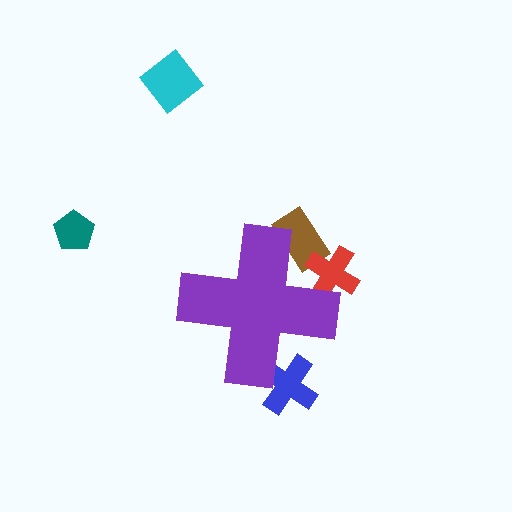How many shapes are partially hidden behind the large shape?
3 shapes are partially hidden.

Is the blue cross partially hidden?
Yes, the blue cross is partially hidden behind the purple cross.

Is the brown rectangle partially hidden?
Yes, the brown rectangle is partially hidden behind the purple cross.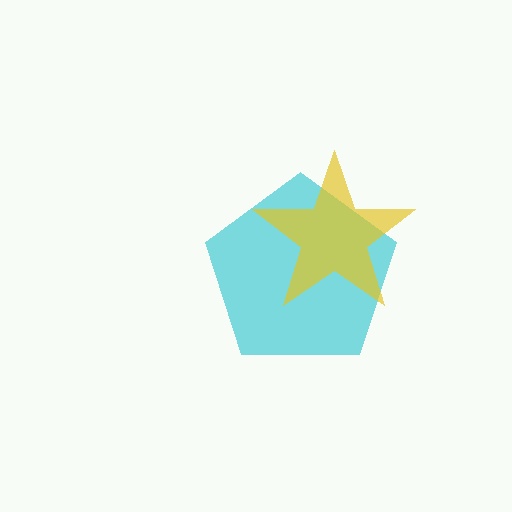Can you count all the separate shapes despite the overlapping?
Yes, there are 2 separate shapes.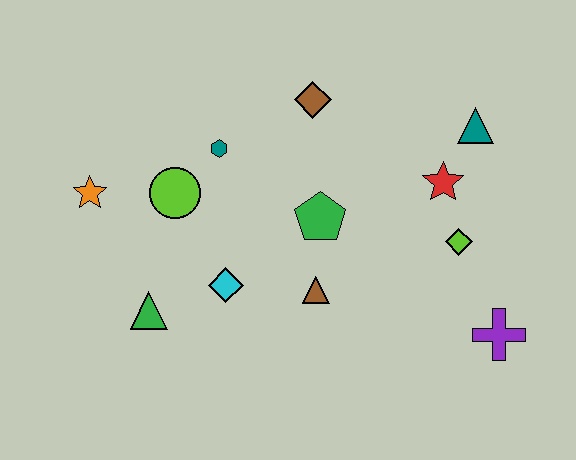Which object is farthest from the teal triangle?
The orange star is farthest from the teal triangle.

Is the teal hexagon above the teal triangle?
No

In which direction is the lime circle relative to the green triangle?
The lime circle is above the green triangle.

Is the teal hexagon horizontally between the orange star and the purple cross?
Yes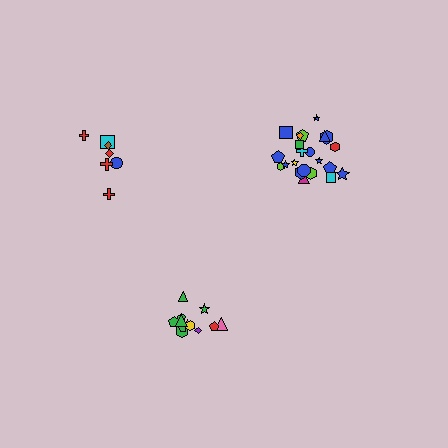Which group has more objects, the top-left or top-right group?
The top-right group.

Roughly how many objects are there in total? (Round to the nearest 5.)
Roughly 40 objects in total.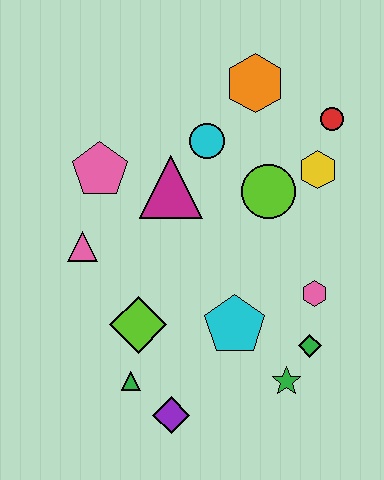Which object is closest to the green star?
The green diamond is closest to the green star.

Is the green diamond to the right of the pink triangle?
Yes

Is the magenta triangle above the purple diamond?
Yes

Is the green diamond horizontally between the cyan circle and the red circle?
Yes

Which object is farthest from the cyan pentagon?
The orange hexagon is farthest from the cyan pentagon.